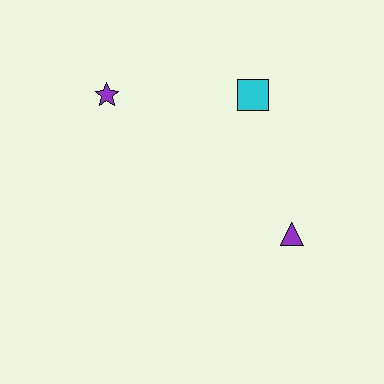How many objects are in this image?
There are 3 objects.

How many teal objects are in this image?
There are no teal objects.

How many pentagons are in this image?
There are no pentagons.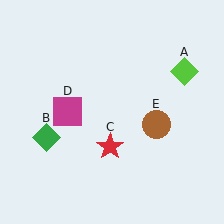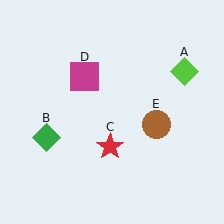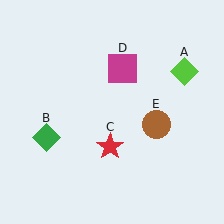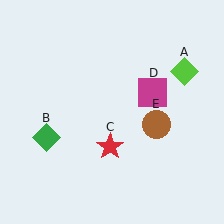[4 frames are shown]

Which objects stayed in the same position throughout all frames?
Lime diamond (object A) and green diamond (object B) and red star (object C) and brown circle (object E) remained stationary.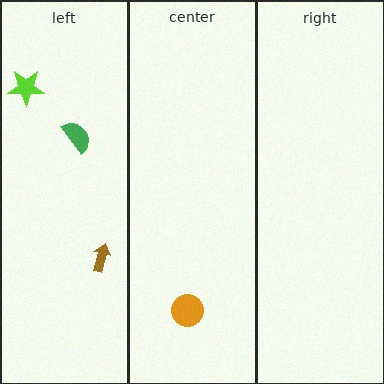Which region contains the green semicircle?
The left region.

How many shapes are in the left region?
3.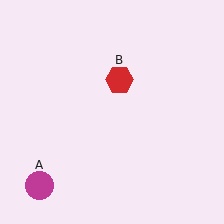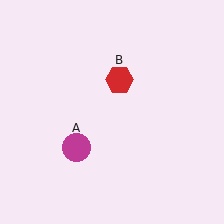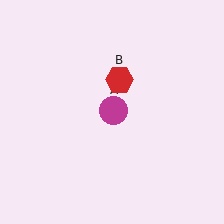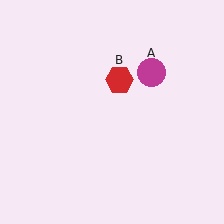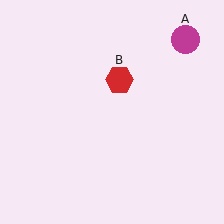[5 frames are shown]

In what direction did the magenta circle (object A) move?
The magenta circle (object A) moved up and to the right.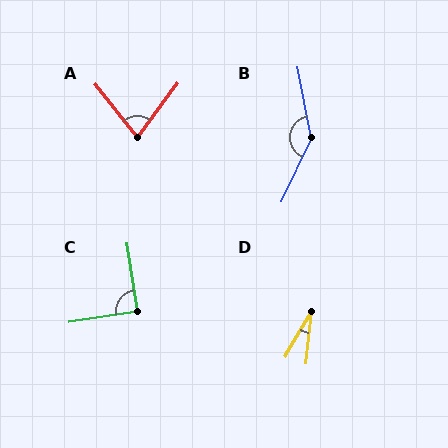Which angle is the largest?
B, at approximately 144 degrees.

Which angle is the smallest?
D, at approximately 24 degrees.